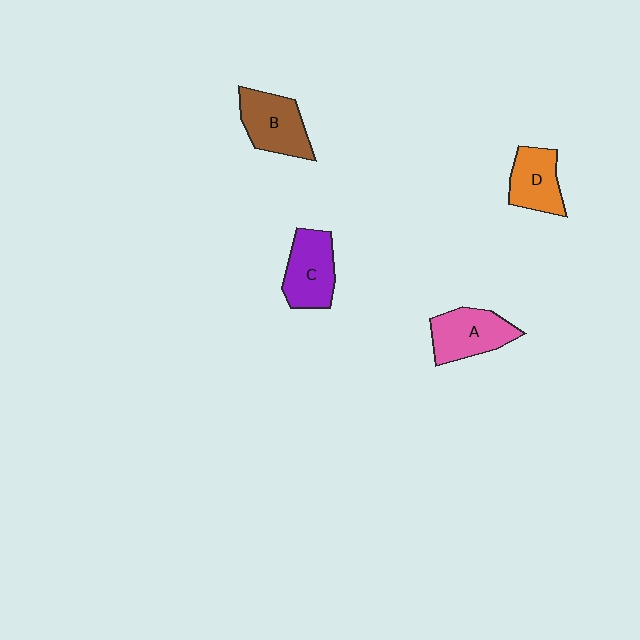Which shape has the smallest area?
Shape D (orange).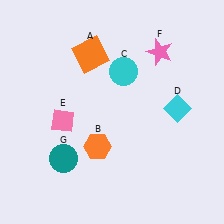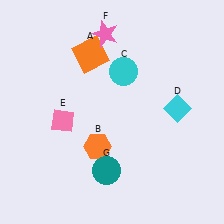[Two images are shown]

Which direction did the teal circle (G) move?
The teal circle (G) moved right.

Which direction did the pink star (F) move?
The pink star (F) moved left.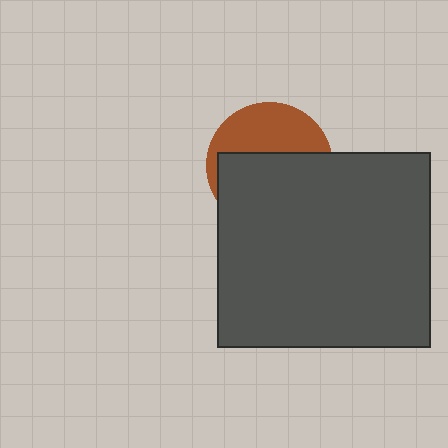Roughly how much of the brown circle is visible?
A small part of it is visible (roughly 40%).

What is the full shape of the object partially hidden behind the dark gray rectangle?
The partially hidden object is a brown circle.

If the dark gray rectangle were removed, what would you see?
You would see the complete brown circle.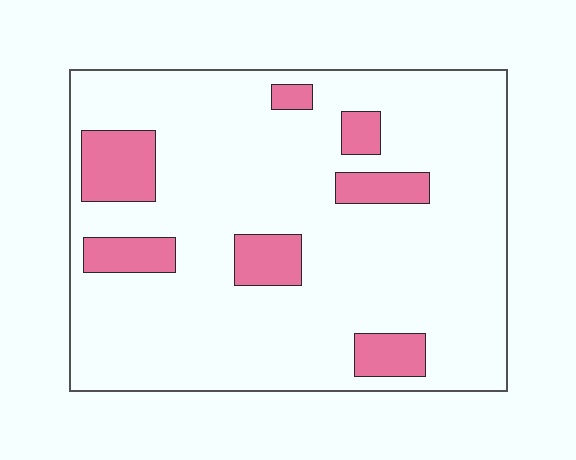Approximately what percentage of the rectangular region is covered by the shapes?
Approximately 15%.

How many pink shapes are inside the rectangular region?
7.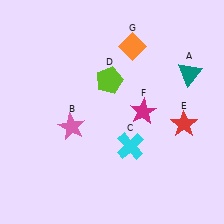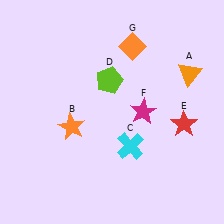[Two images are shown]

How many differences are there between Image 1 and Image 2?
There are 2 differences between the two images.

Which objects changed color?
A changed from teal to orange. B changed from pink to orange.